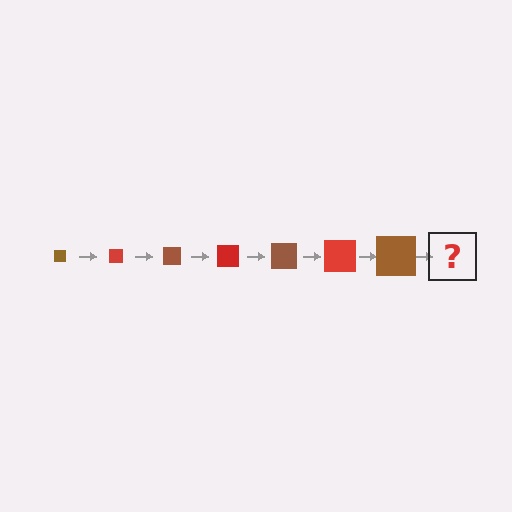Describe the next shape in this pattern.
It should be a red square, larger than the previous one.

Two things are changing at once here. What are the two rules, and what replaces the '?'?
The two rules are that the square grows larger each step and the color cycles through brown and red. The '?' should be a red square, larger than the previous one.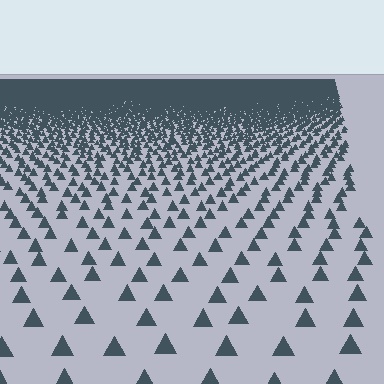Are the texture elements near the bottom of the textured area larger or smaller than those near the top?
Larger. Near the bottom, elements are closer to the viewer and appear at a bigger on-screen size.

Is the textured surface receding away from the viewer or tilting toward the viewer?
The surface is receding away from the viewer. Texture elements get smaller and denser toward the top.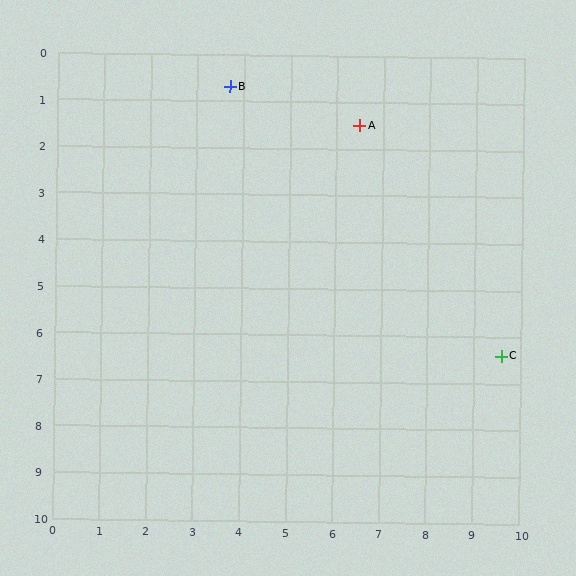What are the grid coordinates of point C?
Point C is at approximately (9.6, 6.4).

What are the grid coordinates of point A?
Point A is at approximately (6.5, 1.5).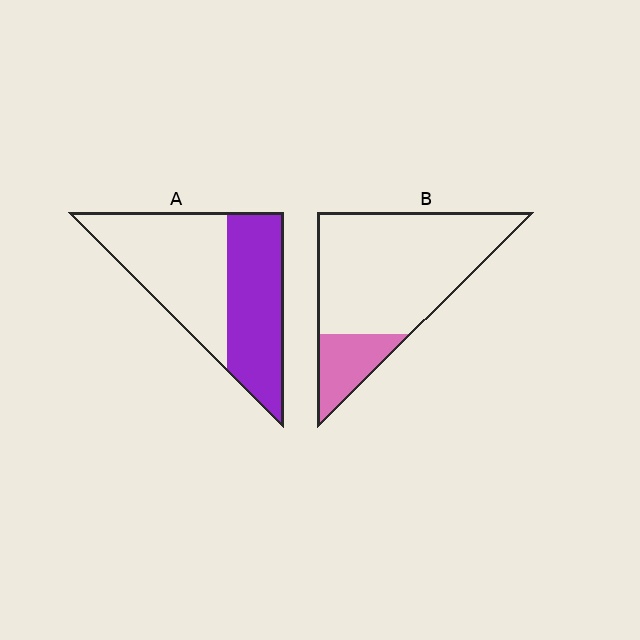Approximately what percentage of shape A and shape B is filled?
A is approximately 45% and B is approximately 20%.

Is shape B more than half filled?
No.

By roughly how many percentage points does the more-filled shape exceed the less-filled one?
By roughly 25 percentage points (A over B).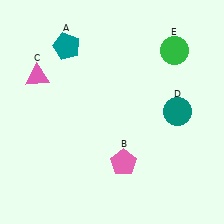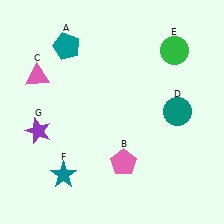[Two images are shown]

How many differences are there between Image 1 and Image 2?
There are 2 differences between the two images.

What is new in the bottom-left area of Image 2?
A teal star (F) was added in the bottom-left area of Image 2.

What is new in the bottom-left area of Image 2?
A purple star (G) was added in the bottom-left area of Image 2.